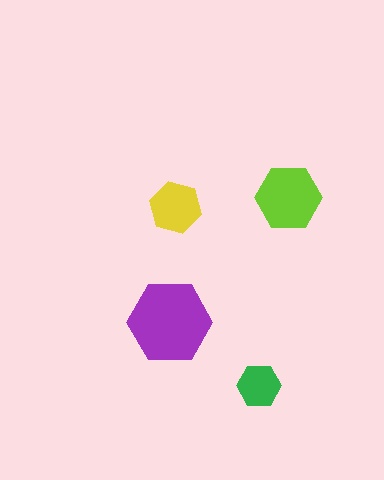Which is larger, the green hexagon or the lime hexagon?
The lime one.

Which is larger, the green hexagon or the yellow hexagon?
The yellow one.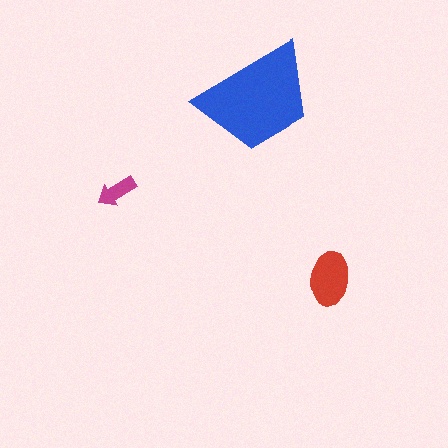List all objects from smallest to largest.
The magenta arrow, the red ellipse, the blue trapezoid.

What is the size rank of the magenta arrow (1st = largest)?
3rd.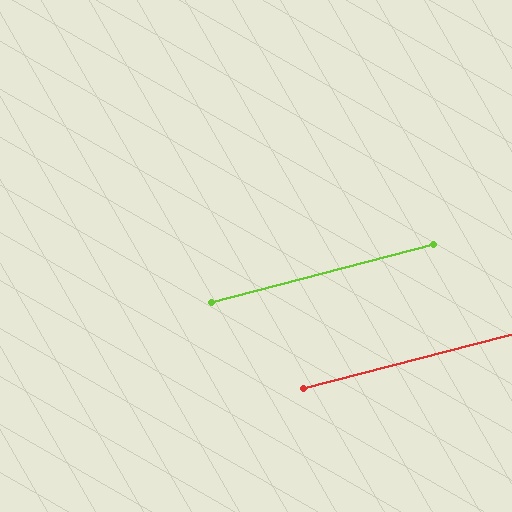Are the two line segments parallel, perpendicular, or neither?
Parallel — their directions differ by only 0.0°.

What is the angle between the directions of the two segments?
Approximately 0 degrees.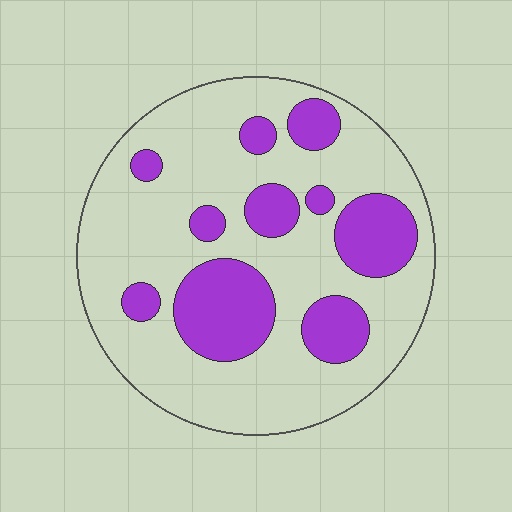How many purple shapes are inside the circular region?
10.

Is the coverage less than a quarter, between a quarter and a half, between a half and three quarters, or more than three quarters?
Between a quarter and a half.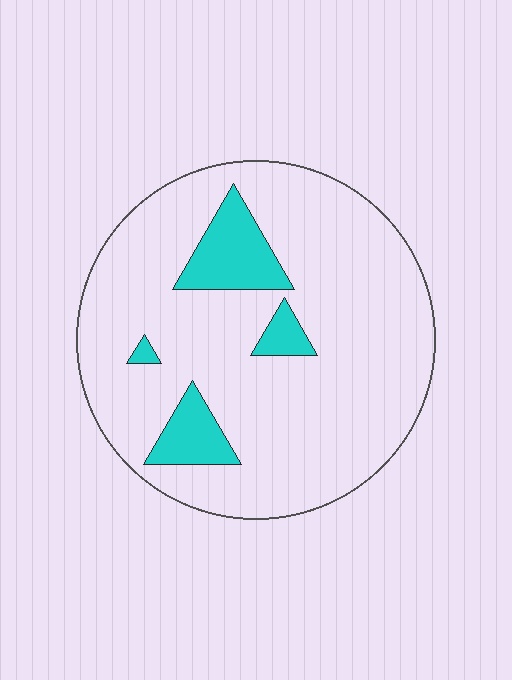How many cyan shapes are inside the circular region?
4.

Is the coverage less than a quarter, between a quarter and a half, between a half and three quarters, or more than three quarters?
Less than a quarter.